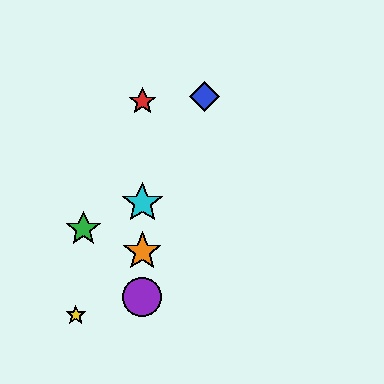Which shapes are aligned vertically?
The red star, the purple circle, the orange star, the cyan star are aligned vertically.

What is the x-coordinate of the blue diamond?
The blue diamond is at x≈205.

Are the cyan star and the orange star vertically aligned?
Yes, both are at x≈142.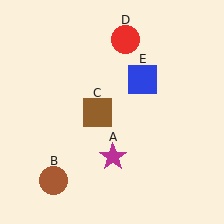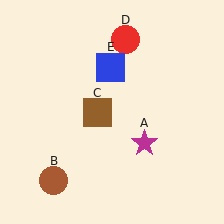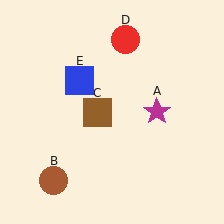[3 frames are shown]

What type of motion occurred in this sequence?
The magenta star (object A), blue square (object E) rotated counterclockwise around the center of the scene.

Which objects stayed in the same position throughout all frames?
Brown circle (object B) and brown square (object C) and red circle (object D) remained stationary.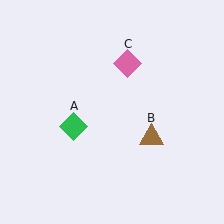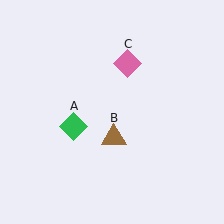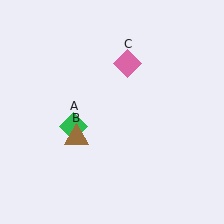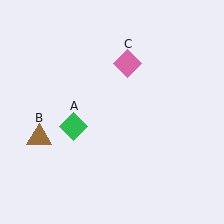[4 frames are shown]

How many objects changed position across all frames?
1 object changed position: brown triangle (object B).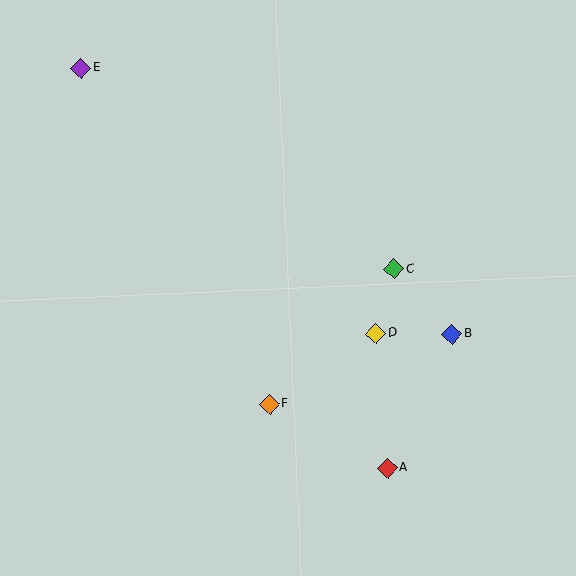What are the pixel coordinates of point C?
Point C is at (394, 269).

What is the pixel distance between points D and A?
The distance between D and A is 135 pixels.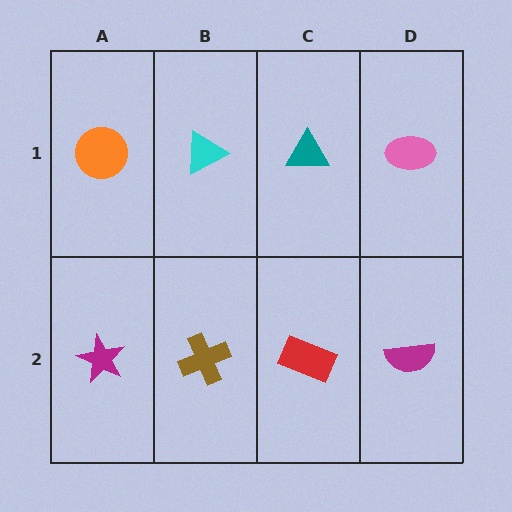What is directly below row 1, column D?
A magenta semicircle.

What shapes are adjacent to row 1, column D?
A magenta semicircle (row 2, column D), a teal triangle (row 1, column C).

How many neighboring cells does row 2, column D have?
2.